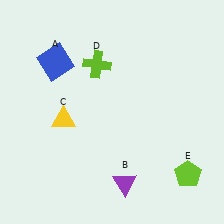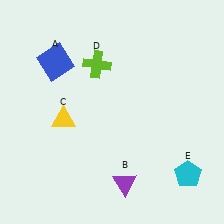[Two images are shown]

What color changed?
The pentagon (E) changed from lime in Image 1 to cyan in Image 2.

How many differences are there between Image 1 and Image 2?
There is 1 difference between the two images.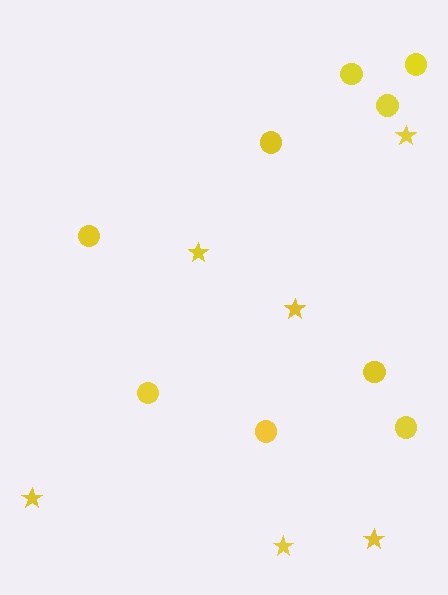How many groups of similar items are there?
There are 2 groups: one group of stars (6) and one group of circles (9).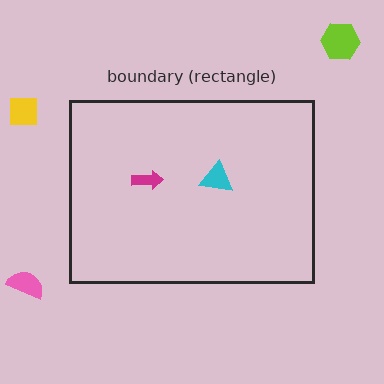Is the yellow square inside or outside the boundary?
Outside.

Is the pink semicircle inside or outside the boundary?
Outside.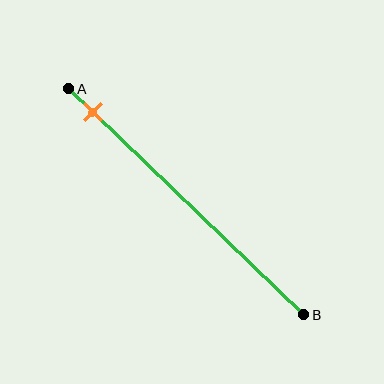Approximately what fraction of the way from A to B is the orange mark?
The orange mark is approximately 10% of the way from A to B.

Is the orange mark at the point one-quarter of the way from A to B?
No, the mark is at about 10% from A, not at the 25% one-quarter point.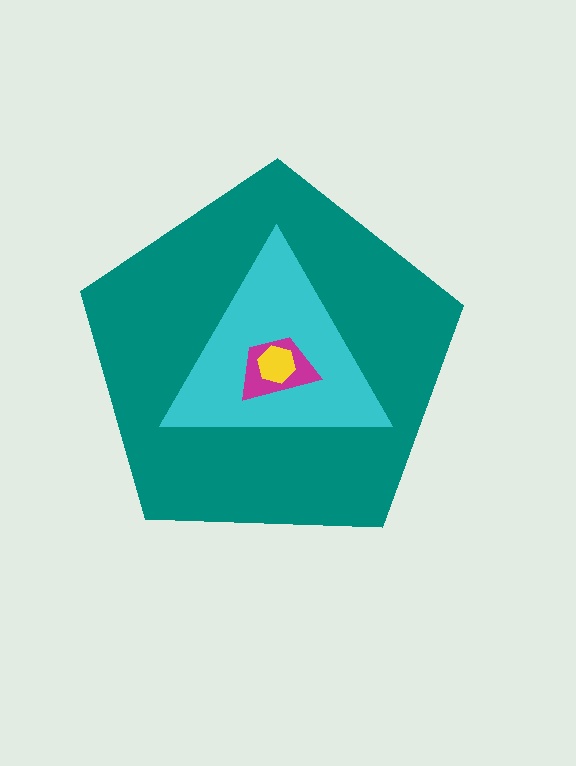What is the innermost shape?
The yellow hexagon.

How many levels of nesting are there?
4.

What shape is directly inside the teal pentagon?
The cyan triangle.